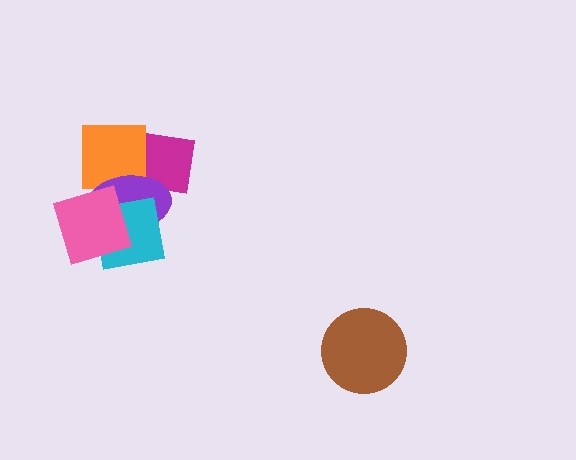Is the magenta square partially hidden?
Yes, it is partially covered by another shape.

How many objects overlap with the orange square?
2 objects overlap with the orange square.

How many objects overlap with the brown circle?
0 objects overlap with the brown circle.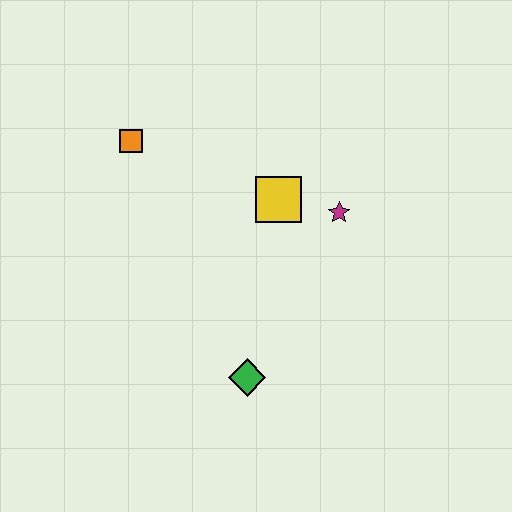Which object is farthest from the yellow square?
The green diamond is farthest from the yellow square.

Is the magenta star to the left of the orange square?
No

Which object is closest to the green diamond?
The yellow square is closest to the green diamond.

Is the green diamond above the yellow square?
No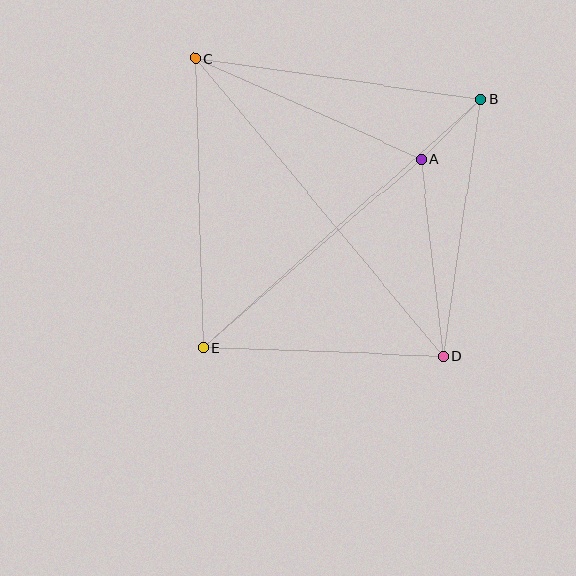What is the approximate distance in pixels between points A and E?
The distance between A and E is approximately 288 pixels.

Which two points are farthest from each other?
Points C and D are farthest from each other.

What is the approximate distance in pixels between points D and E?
The distance between D and E is approximately 240 pixels.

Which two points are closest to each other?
Points A and B are closest to each other.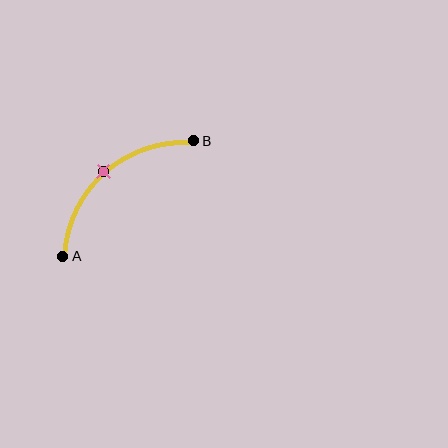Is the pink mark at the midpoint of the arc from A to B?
Yes. The pink mark lies on the arc at equal arc-length from both A and B — it is the arc midpoint.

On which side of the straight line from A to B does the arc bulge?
The arc bulges above and to the left of the straight line connecting A and B.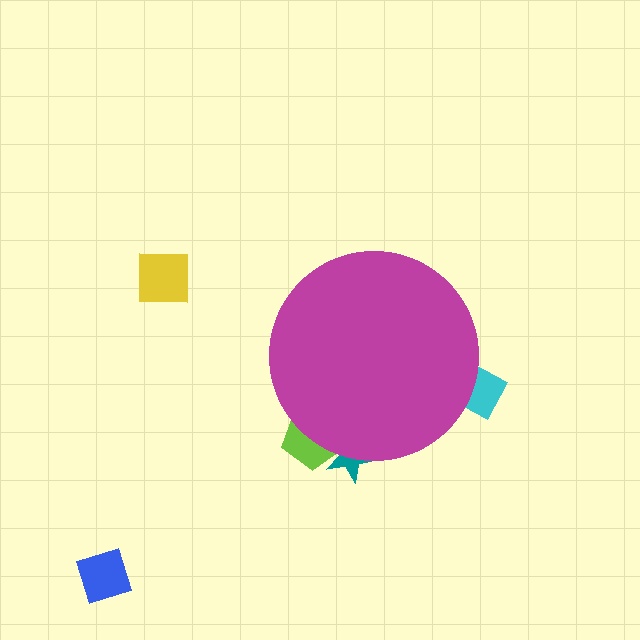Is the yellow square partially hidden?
No, the yellow square is fully visible.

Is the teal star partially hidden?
Yes, the teal star is partially hidden behind the magenta circle.